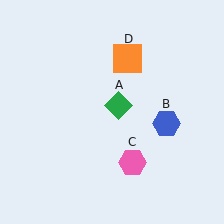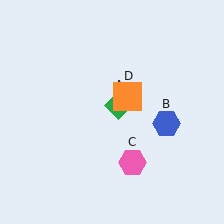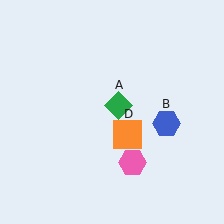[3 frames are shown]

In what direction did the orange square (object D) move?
The orange square (object D) moved down.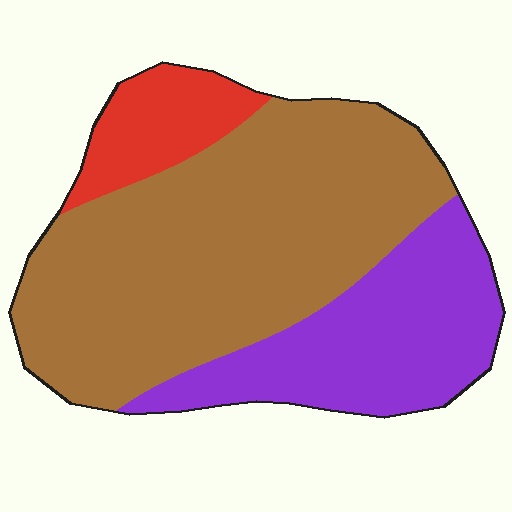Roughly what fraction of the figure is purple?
Purple takes up between a quarter and a half of the figure.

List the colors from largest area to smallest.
From largest to smallest: brown, purple, red.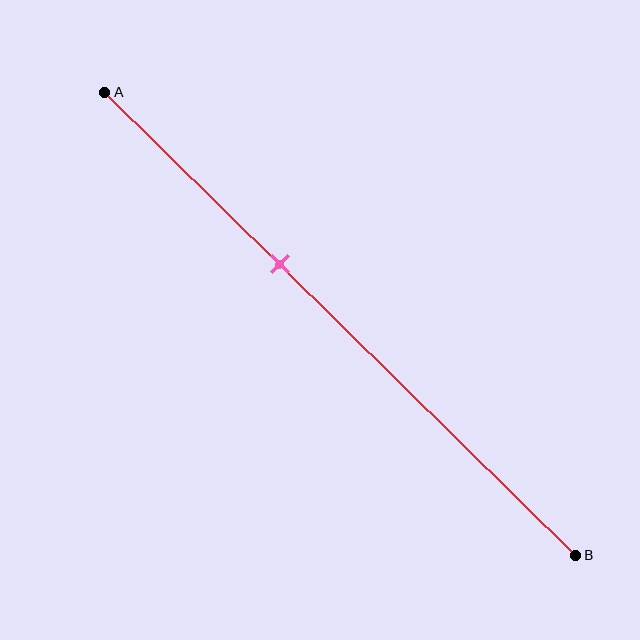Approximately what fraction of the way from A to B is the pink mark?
The pink mark is approximately 35% of the way from A to B.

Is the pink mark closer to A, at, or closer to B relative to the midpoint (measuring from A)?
The pink mark is closer to point A than the midpoint of segment AB.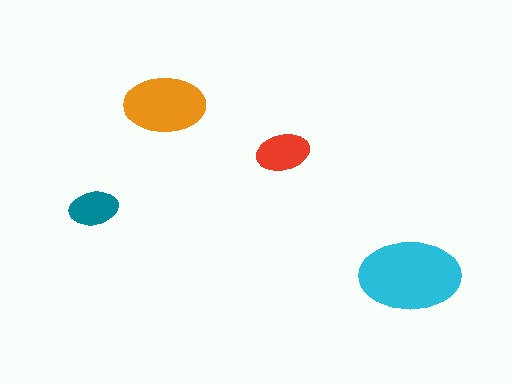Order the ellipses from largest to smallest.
the cyan one, the orange one, the red one, the teal one.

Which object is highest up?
The orange ellipse is topmost.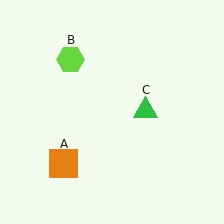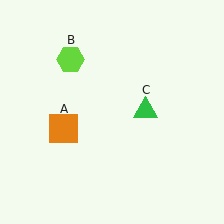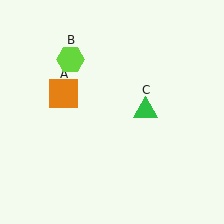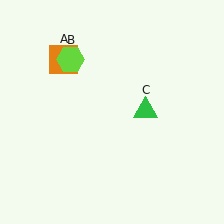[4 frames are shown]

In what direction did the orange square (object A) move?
The orange square (object A) moved up.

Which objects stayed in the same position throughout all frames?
Lime hexagon (object B) and green triangle (object C) remained stationary.